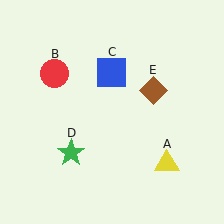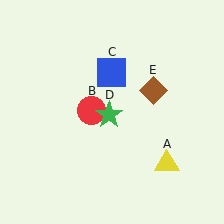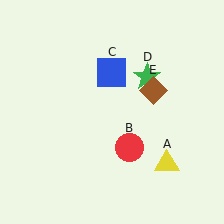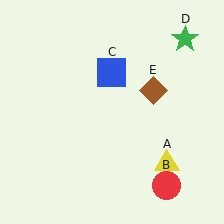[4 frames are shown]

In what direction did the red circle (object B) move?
The red circle (object B) moved down and to the right.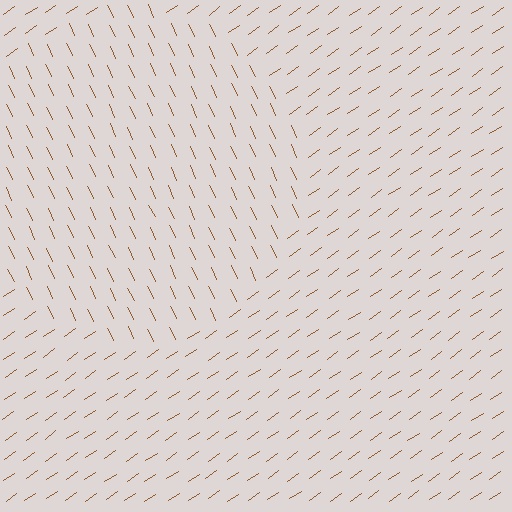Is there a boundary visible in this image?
Yes, there is a texture boundary formed by a change in line orientation.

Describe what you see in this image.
The image is filled with small brown line segments. A circle region in the image has lines oriented differently from the surrounding lines, creating a visible texture boundary.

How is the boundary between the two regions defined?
The boundary is defined purely by a change in line orientation (approximately 80 degrees difference). All lines are the same color and thickness.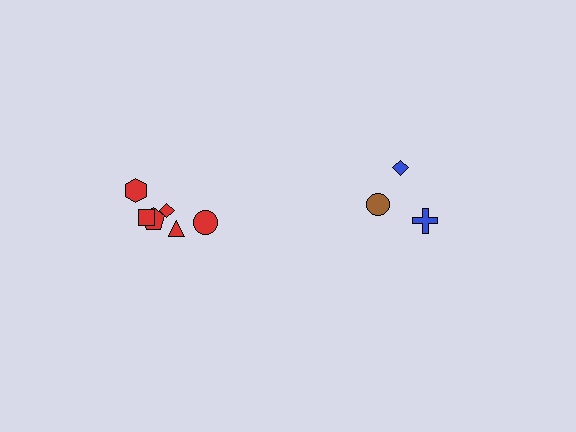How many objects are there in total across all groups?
There are 9 objects.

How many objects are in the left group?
There are 6 objects.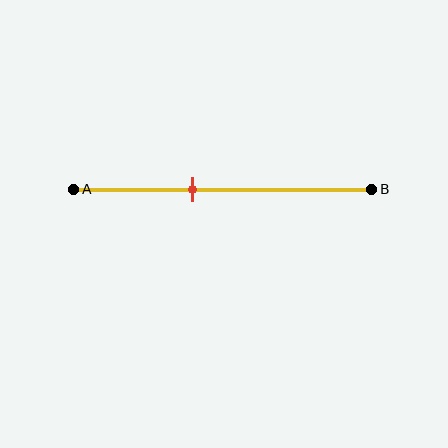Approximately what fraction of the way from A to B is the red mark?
The red mark is approximately 40% of the way from A to B.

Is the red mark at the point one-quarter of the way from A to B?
No, the mark is at about 40% from A, not at the 25% one-quarter point.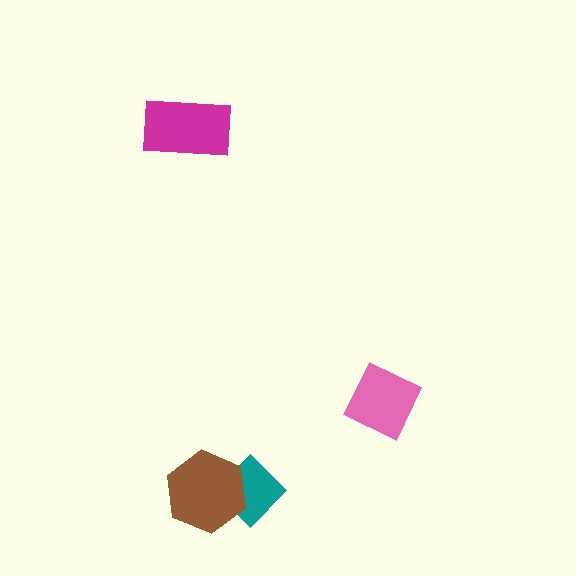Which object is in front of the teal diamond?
The brown hexagon is in front of the teal diamond.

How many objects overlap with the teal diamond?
1 object overlaps with the teal diamond.